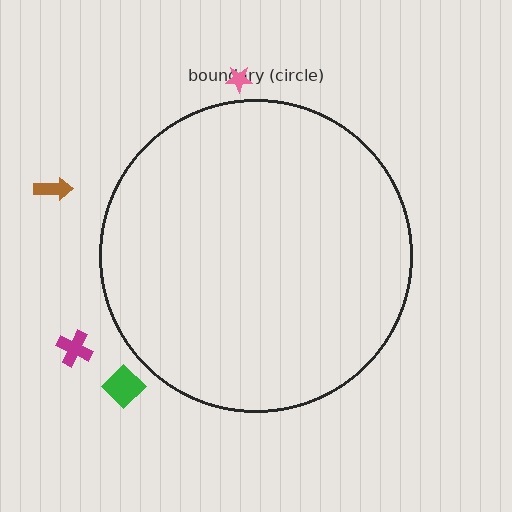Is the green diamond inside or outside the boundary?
Outside.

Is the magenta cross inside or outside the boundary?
Outside.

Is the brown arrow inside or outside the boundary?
Outside.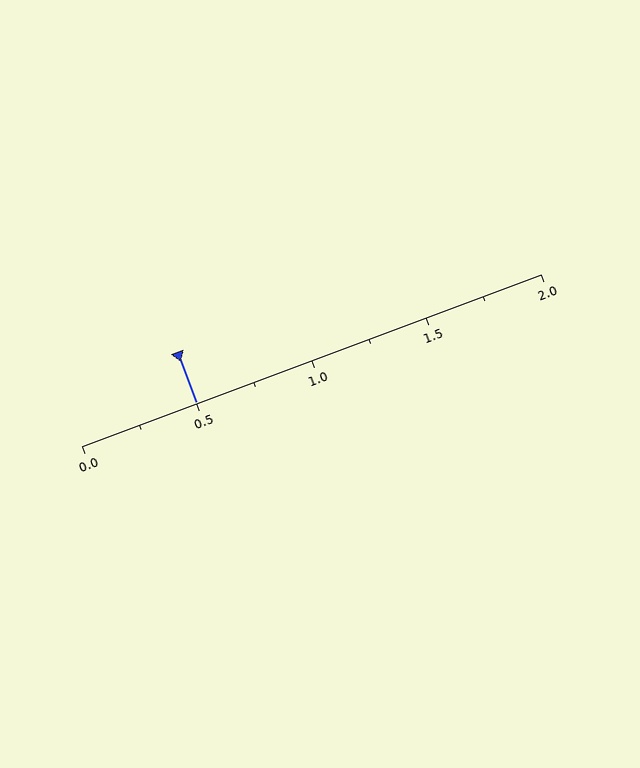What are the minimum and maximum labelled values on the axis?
The axis runs from 0.0 to 2.0.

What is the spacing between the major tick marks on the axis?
The major ticks are spaced 0.5 apart.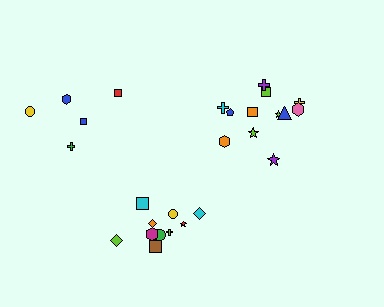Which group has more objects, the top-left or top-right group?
The top-right group.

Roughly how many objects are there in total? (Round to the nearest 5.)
Roughly 25 objects in total.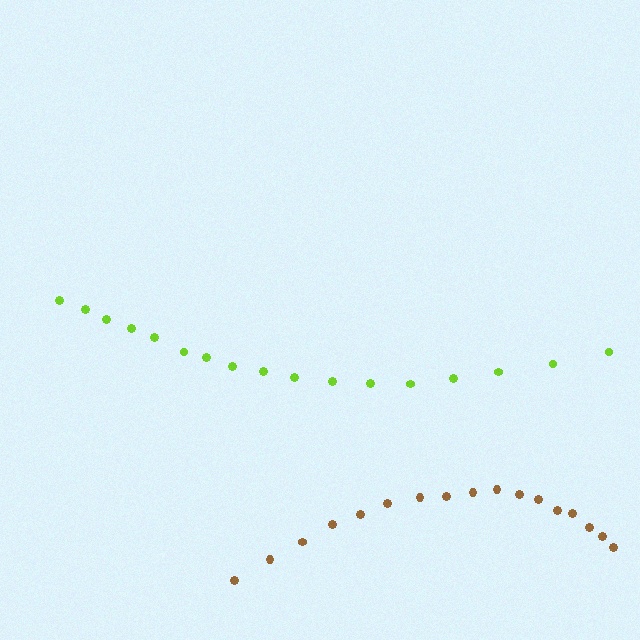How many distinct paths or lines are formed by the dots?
There are 2 distinct paths.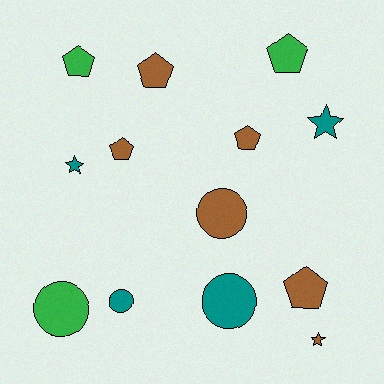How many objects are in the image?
There are 13 objects.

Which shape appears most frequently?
Pentagon, with 6 objects.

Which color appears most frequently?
Brown, with 6 objects.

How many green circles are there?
There is 1 green circle.